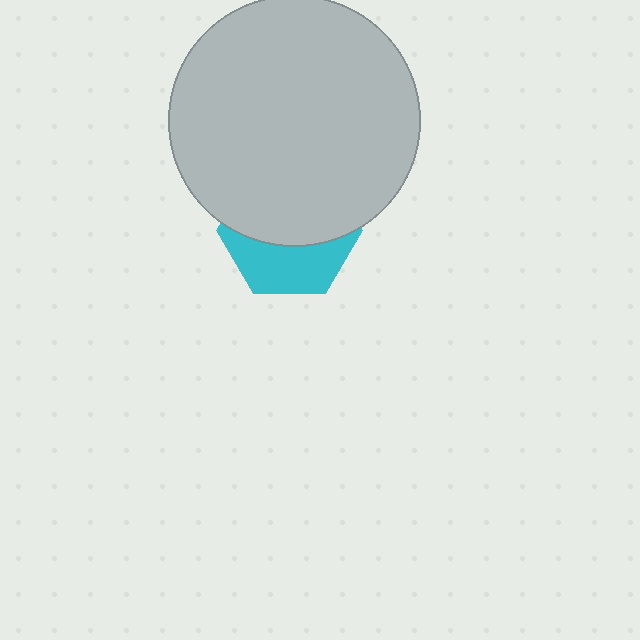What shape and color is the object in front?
The object in front is a light gray circle.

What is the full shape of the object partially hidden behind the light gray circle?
The partially hidden object is a cyan hexagon.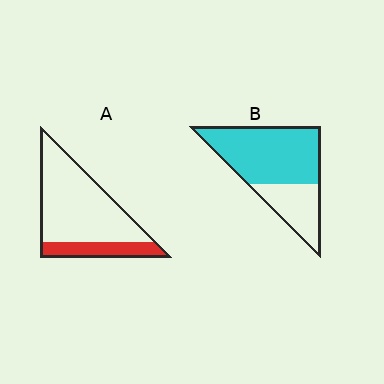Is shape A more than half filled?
No.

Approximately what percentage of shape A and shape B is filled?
A is approximately 25% and B is approximately 70%.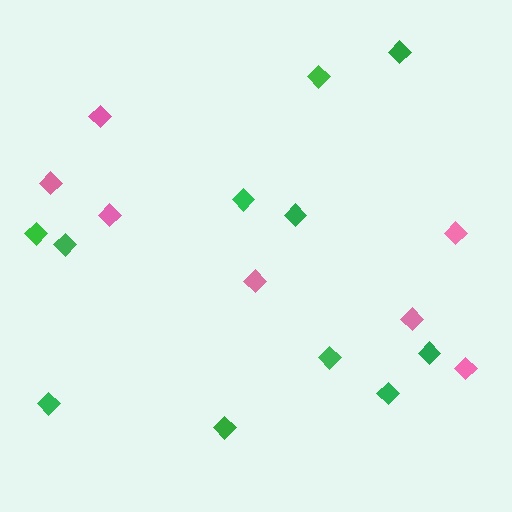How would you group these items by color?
There are 2 groups: one group of pink diamonds (7) and one group of green diamonds (11).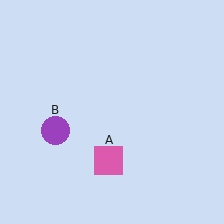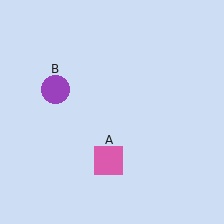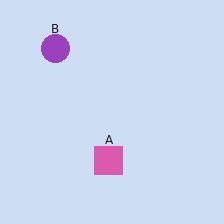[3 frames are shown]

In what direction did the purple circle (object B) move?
The purple circle (object B) moved up.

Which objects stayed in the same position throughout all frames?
Pink square (object A) remained stationary.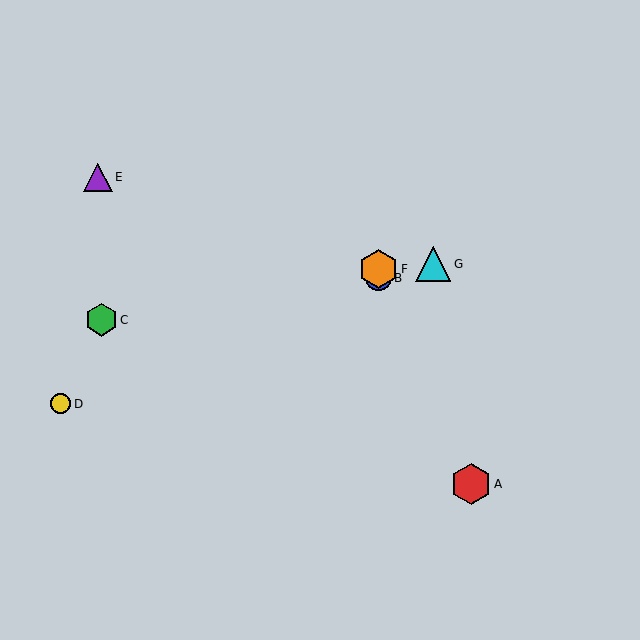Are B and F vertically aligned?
Yes, both are at x≈378.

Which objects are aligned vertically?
Objects B, F are aligned vertically.